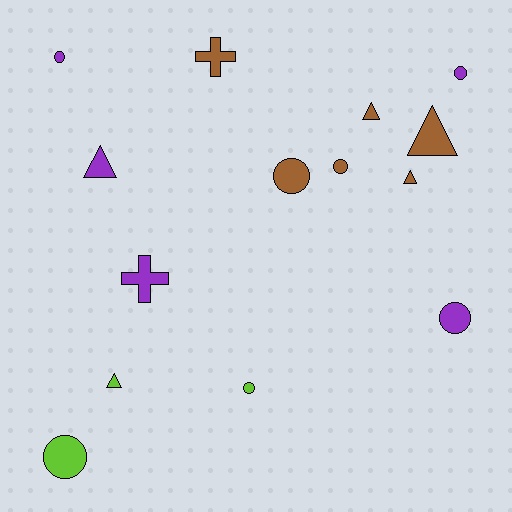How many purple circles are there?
There are 3 purple circles.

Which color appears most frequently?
Brown, with 6 objects.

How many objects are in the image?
There are 14 objects.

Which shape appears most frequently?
Circle, with 7 objects.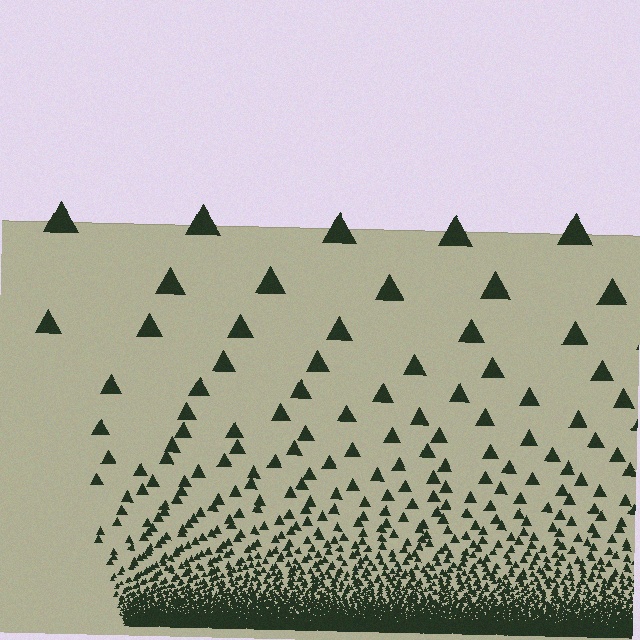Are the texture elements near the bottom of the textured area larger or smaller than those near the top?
Smaller. The gradient is inverted — elements near the bottom are smaller and denser.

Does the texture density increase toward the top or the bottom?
Density increases toward the bottom.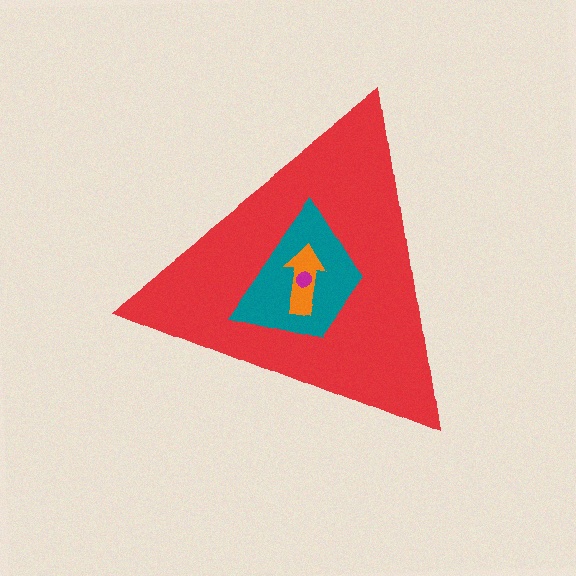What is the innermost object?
The magenta circle.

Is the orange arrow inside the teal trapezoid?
Yes.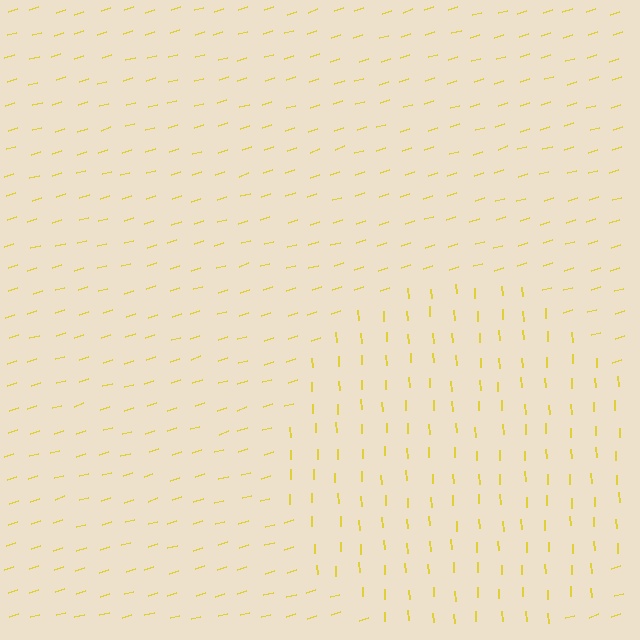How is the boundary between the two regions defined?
The boundary is defined purely by a change in line orientation (approximately 76 degrees difference). All lines are the same color and thickness.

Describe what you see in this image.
The image is filled with small yellow line segments. A circle region in the image has lines oriented differently from the surrounding lines, creating a visible texture boundary.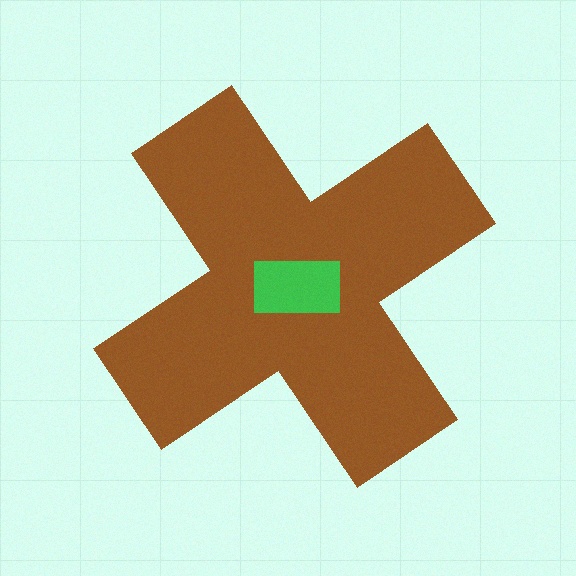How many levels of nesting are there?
2.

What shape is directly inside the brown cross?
The green rectangle.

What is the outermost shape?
The brown cross.